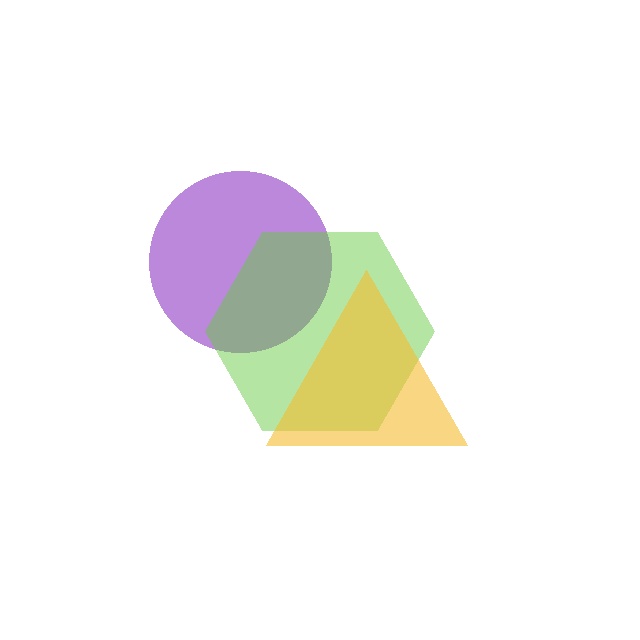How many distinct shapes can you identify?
There are 3 distinct shapes: a purple circle, a lime hexagon, a yellow triangle.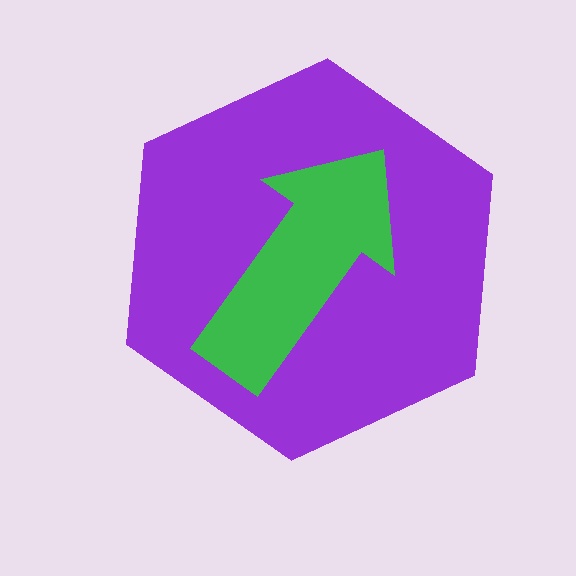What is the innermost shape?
The green arrow.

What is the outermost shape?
The purple hexagon.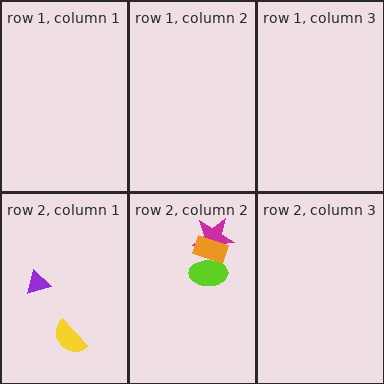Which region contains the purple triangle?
The row 2, column 1 region.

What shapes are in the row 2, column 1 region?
The purple triangle, the yellow semicircle.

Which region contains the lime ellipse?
The row 2, column 2 region.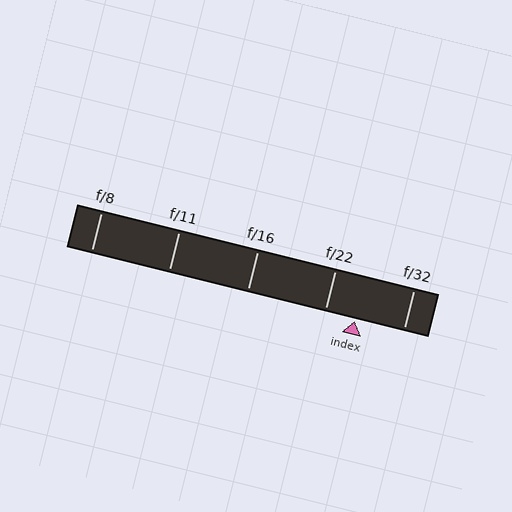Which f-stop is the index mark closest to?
The index mark is closest to f/22.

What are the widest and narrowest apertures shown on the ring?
The widest aperture shown is f/8 and the narrowest is f/32.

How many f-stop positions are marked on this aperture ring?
There are 5 f-stop positions marked.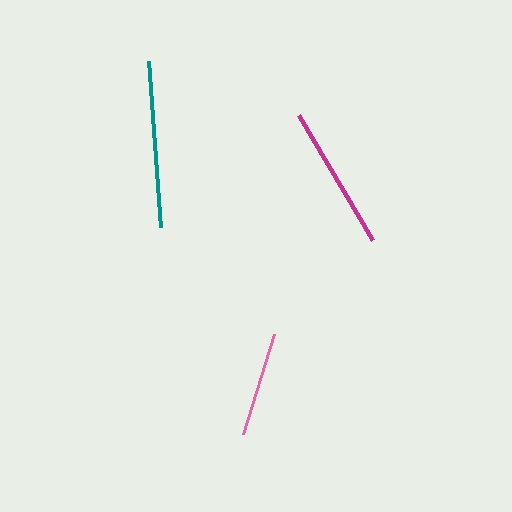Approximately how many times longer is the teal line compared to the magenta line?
The teal line is approximately 1.1 times the length of the magenta line.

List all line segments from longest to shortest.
From longest to shortest: teal, magenta, pink.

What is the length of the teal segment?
The teal segment is approximately 167 pixels long.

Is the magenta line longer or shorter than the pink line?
The magenta line is longer than the pink line.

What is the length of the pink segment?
The pink segment is approximately 105 pixels long.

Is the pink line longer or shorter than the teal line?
The teal line is longer than the pink line.